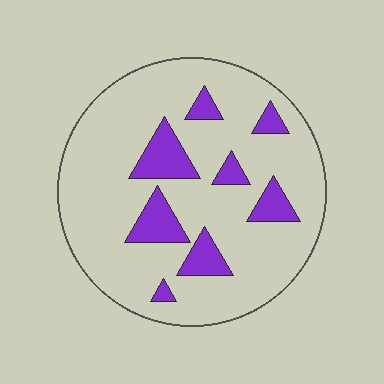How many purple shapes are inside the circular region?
8.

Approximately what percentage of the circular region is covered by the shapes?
Approximately 15%.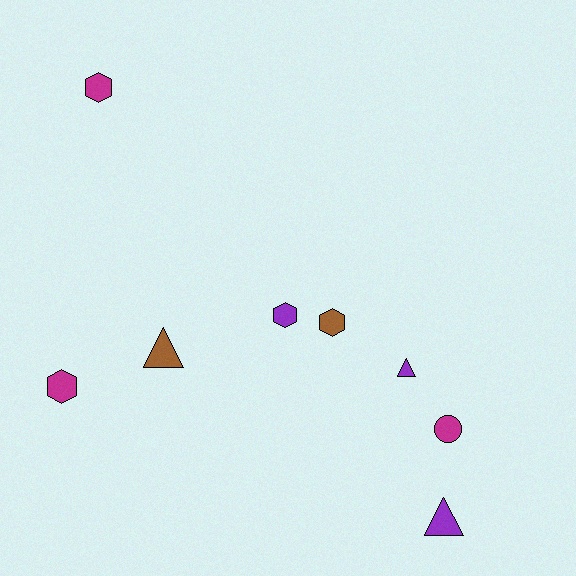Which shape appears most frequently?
Hexagon, with 4 objects.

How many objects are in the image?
There are 8 objects.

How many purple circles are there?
There are no purple circles.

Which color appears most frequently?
Purple, with 3 objects.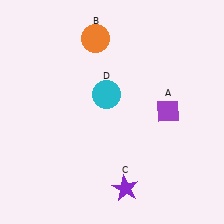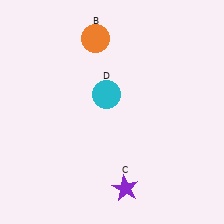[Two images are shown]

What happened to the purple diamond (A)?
The purple diamond (A) was removed in Image 2. It was in the top-right area of Image 1.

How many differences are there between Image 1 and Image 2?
There is 1 difference between the two images.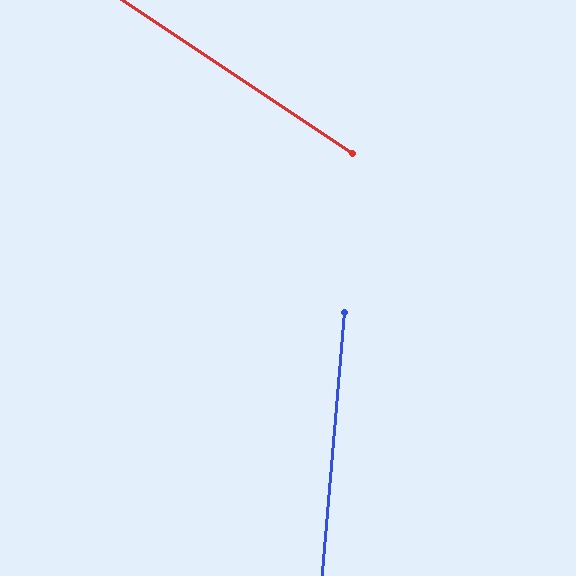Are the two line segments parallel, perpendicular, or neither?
Neither parallel nor perpendicular — they differ by about 61°.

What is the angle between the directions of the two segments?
Approximately 61 degrees.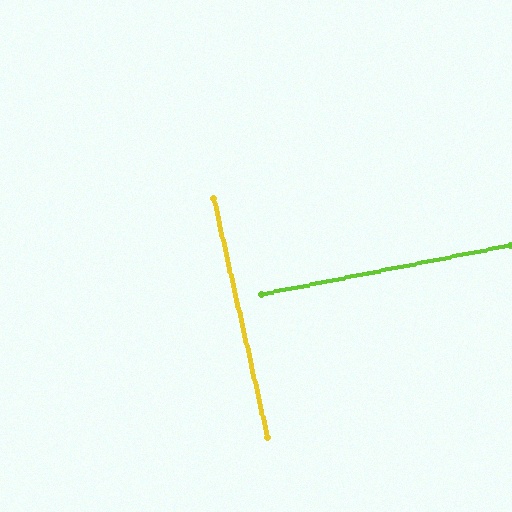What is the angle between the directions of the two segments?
Approximately 89 degrees.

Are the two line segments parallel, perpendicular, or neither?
Perpendicular — they meet at approximately 89°.